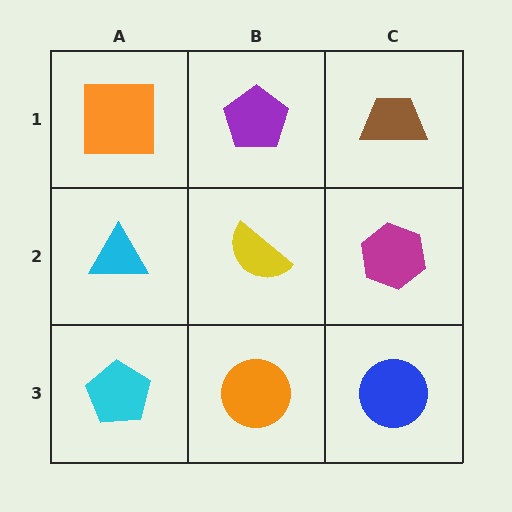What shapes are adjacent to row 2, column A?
An orange square (row 1, column A), a cyan pentagon (row 3, column A), a yellow semicircle (row 2, column B).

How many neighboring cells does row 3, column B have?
3.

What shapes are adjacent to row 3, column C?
A magenta hexagon (row 2, column C), an orange circle (row 3, column B).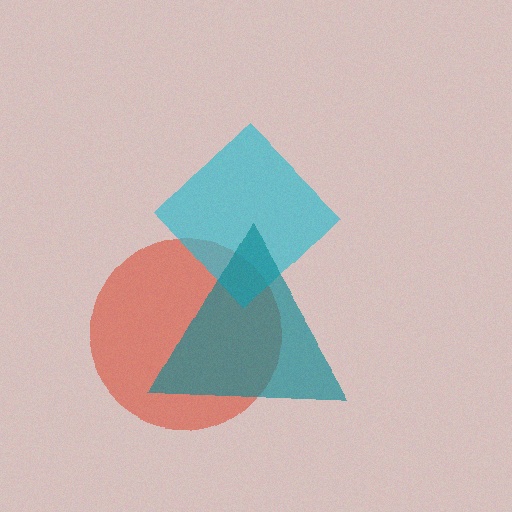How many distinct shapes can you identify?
There are 3 distinct shapes: a red circle, a cyan diamond, a teal triangle.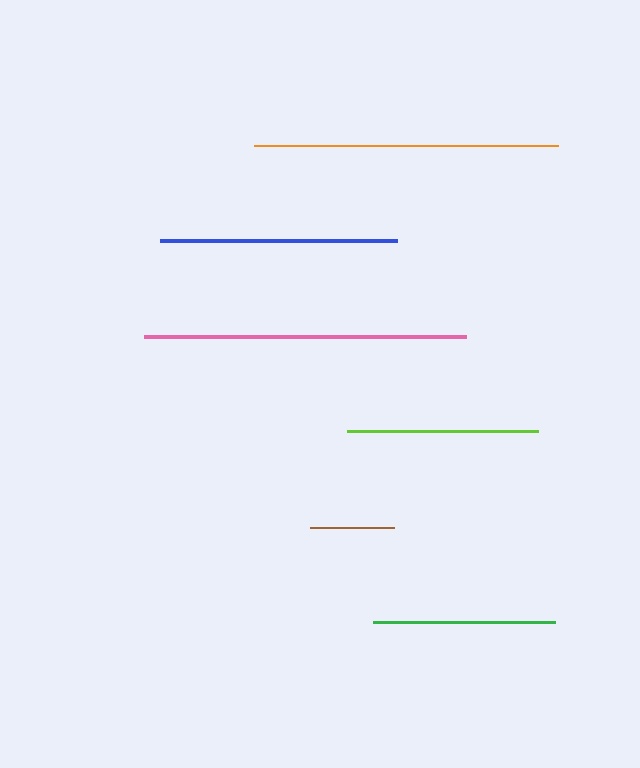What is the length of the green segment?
The green segment is approximately 181 pixels long.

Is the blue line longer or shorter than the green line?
The blue line is longer than the green line.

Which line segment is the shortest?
The brown line is the shortest at approximately 84 pixels.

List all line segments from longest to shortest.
From longest to shortest: pink, orange, blue, lime, green, brown.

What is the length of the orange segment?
The orange segment is approximately 303 pixels long.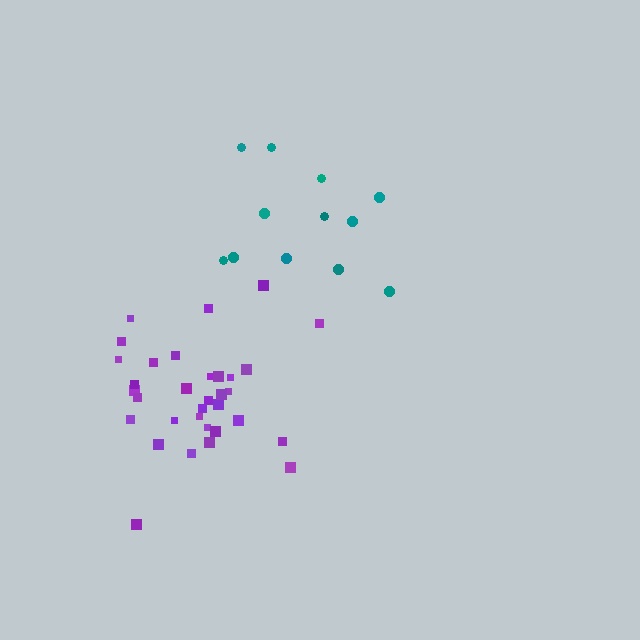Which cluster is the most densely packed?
Purple.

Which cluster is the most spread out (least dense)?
Teal.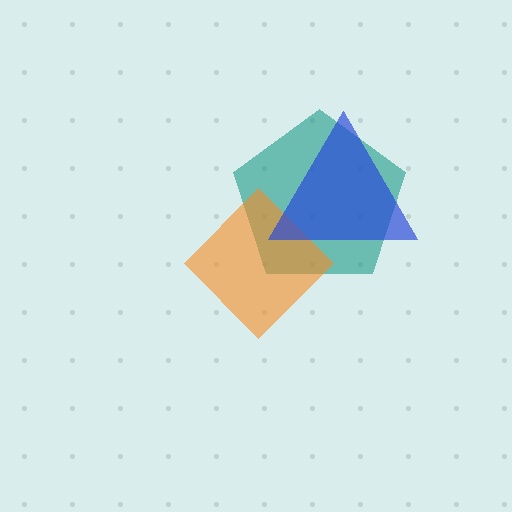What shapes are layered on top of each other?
The layered shapes are: a teal pentagon, an orange diamond, a blue triangle.